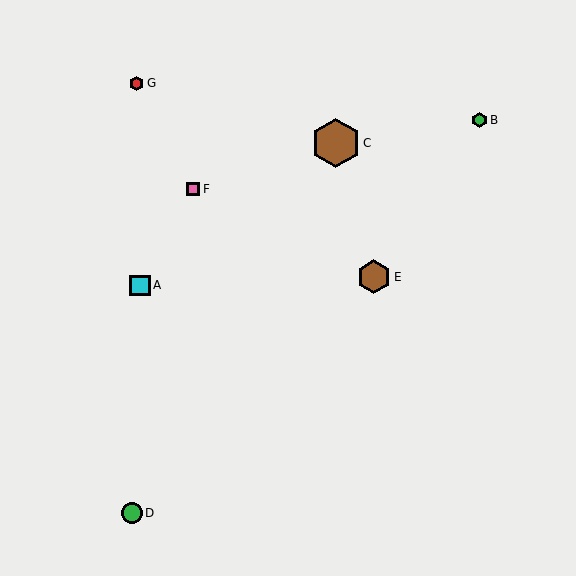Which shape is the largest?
The brown hexagon (labeled C) is the largest.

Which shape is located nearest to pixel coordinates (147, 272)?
The cyan square (labeled A) at (140, 285) is nearest to that location.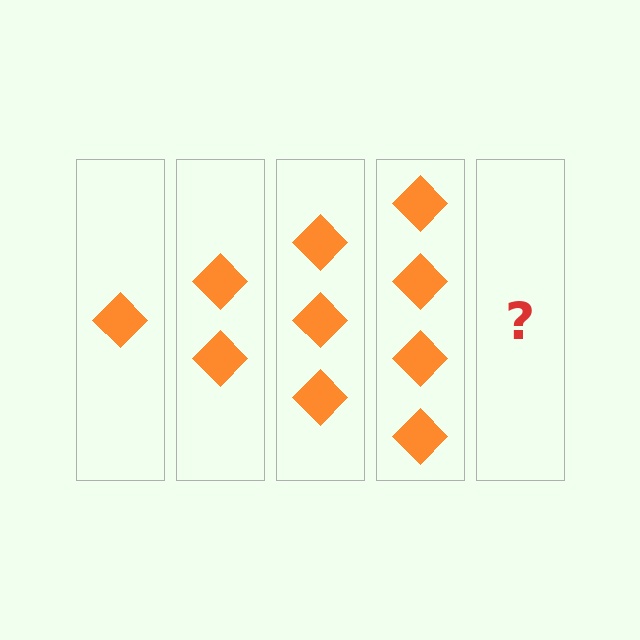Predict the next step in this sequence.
The next step is 5 diamonds.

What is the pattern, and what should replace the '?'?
The pattern is that each step adds one more diamond. The '?' should be 5 diamonds.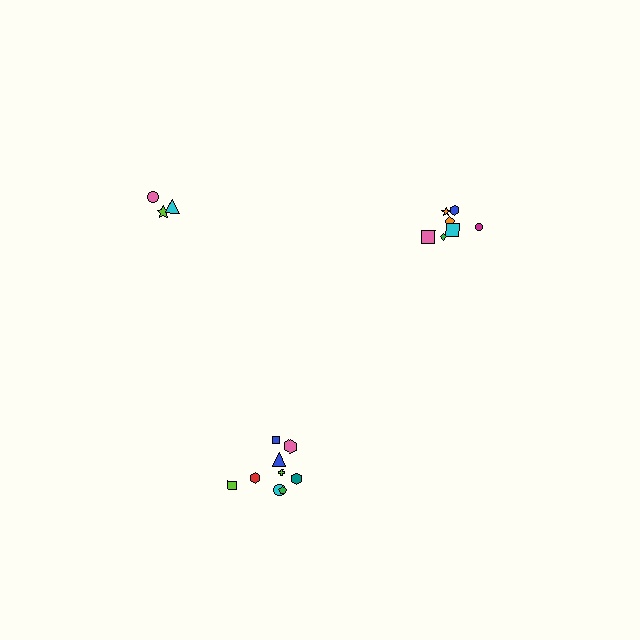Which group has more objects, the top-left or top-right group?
The top-right group.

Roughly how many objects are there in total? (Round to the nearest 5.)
Roughly 20 objects in total.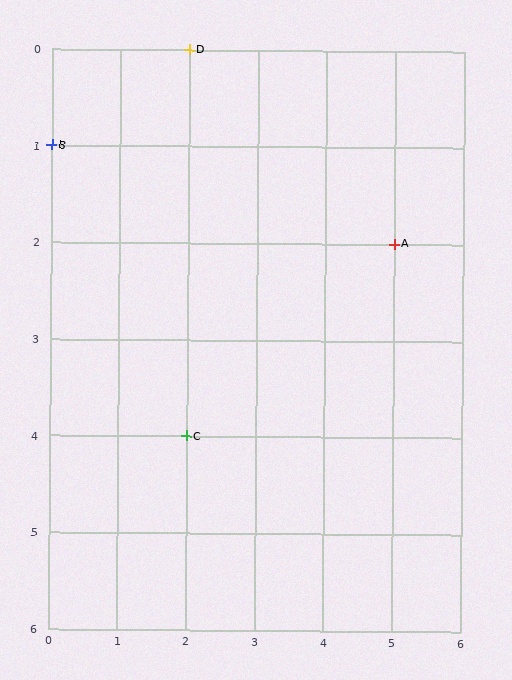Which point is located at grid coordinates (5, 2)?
Point A is at (5, 2).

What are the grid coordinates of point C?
Point C is at grid coordinates (2, 4).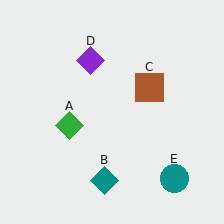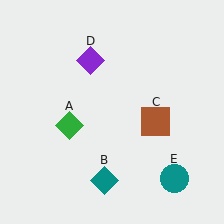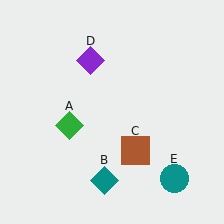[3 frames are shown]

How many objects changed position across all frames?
1 object changed position: brown square (object C).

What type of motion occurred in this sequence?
The brown square (object C) rotated clockwise around the center of the scene.